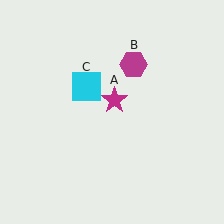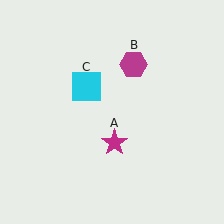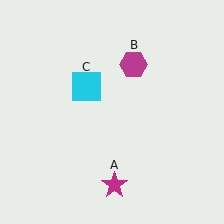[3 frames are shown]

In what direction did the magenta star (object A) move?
The magenta star (object A) moved down.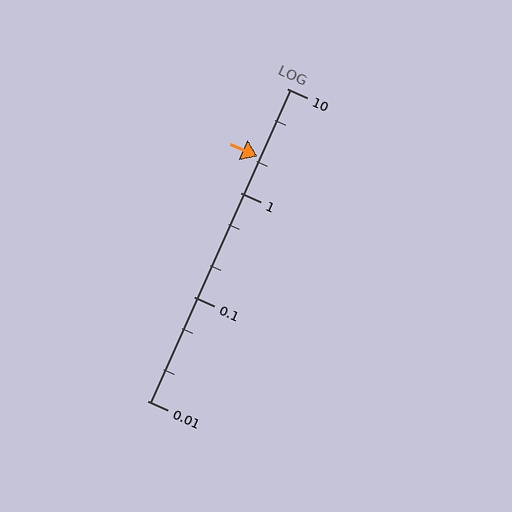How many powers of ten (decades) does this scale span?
The scale spans 3 decades, from 0.01 to 10.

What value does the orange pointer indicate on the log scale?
The pointer indicates approximately 2.2.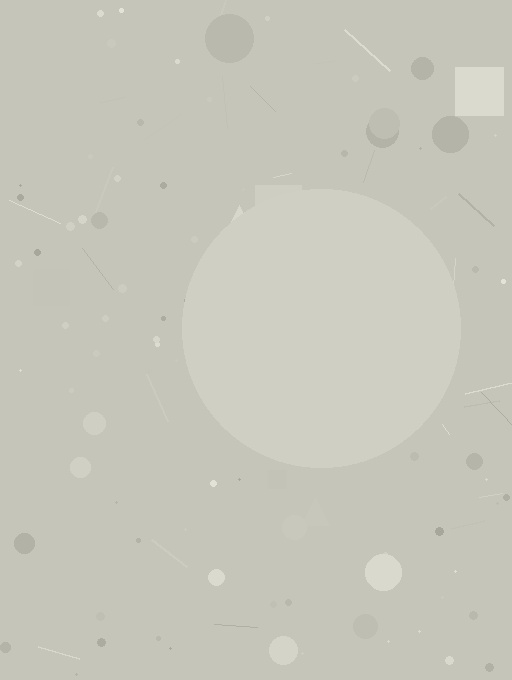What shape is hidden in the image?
A circle is hidden in the image.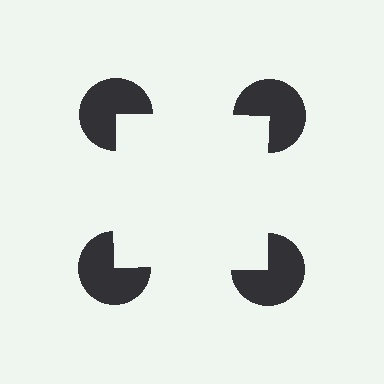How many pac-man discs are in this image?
There are 4 — one at each vertex of the illusory square.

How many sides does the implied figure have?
4 sides.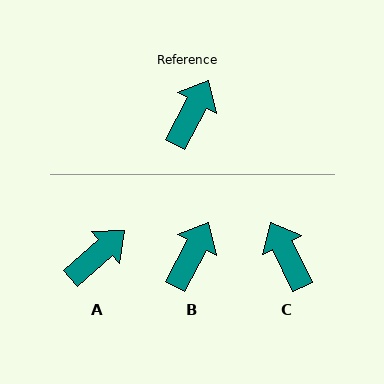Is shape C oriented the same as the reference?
No, it is off by about 54 degrees.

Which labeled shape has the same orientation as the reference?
B.